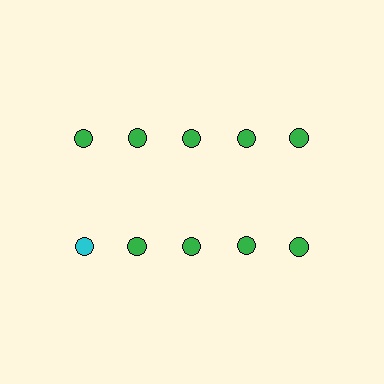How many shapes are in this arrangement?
There are 10 shapes arranged in a grid pattern.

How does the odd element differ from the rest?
It has a different color: cyan instead of green.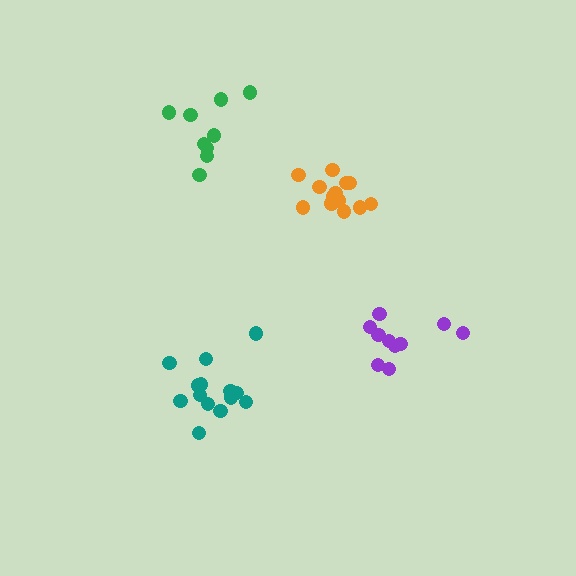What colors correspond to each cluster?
The clusters are colored: teal, orange, purple, green.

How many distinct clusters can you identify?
There are 4 distinct clusters.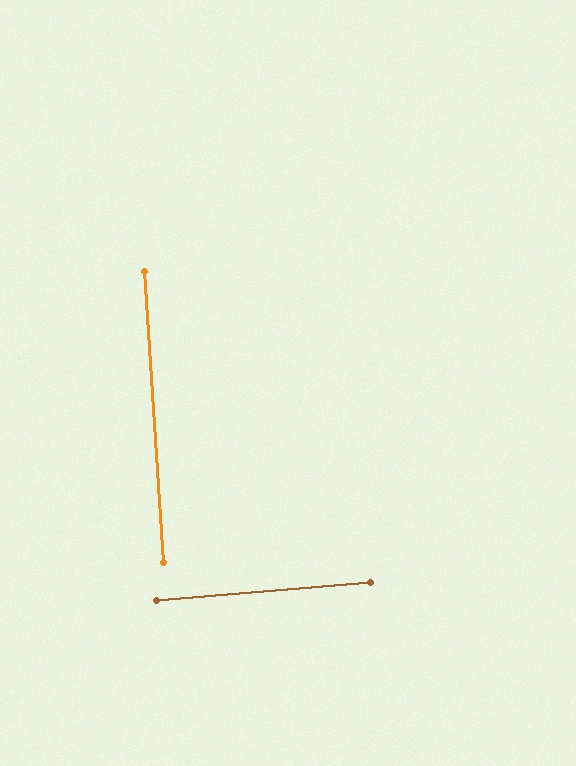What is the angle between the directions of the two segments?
Approximately 89 degrees.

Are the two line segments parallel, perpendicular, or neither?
Perpendicular — they meet at approximately 89°.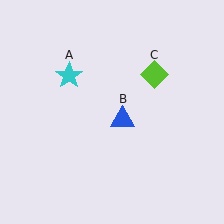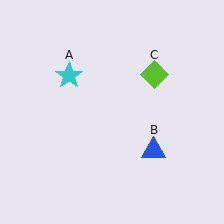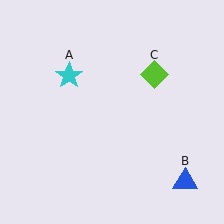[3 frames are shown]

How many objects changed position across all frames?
1 object changed position: blue triangle (object B).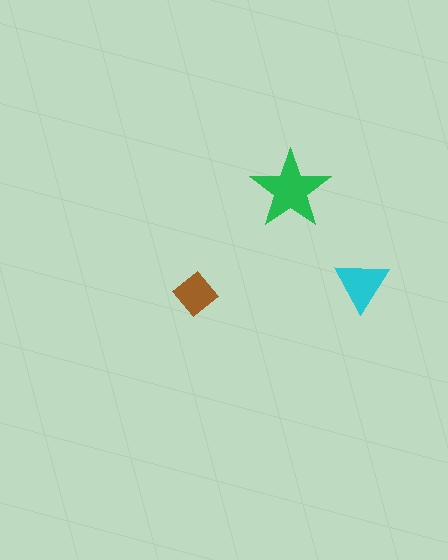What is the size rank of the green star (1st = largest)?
1st.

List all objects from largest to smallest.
The green star, the cyan triangle, the brown diamond.